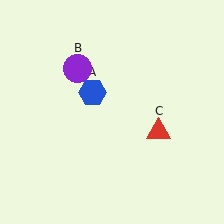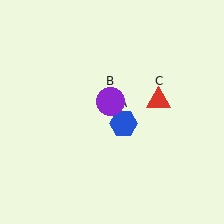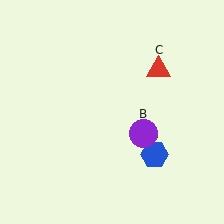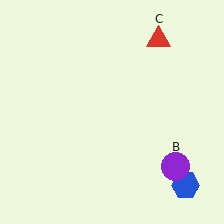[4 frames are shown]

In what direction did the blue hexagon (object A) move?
The blue hexagon (object A) moved down and to the right.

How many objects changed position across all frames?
3 objects changed position: blue hexagon (object A), purple circle (object B), red triangle (object C).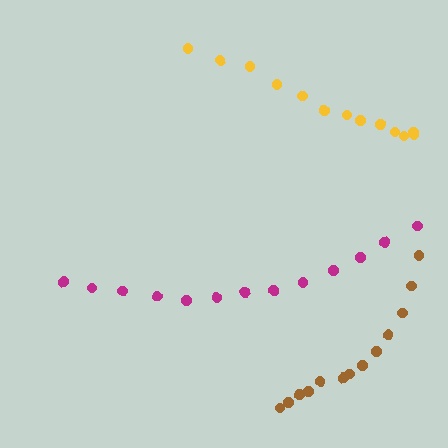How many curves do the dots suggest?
There are 3 distinct paths.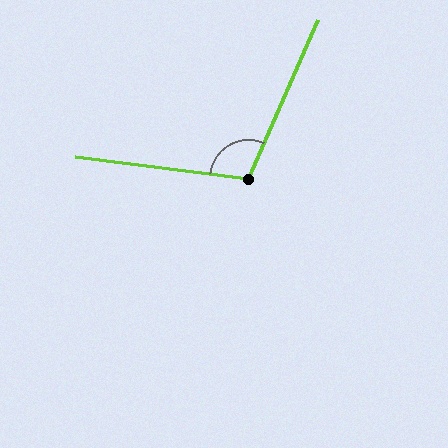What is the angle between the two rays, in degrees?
Approximately 107 degrees.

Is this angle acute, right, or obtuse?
It is obtuse.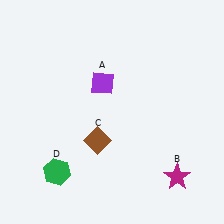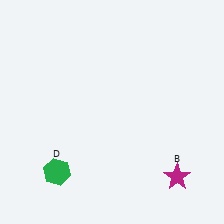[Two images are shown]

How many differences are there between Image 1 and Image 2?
There are 2 differences between the two images.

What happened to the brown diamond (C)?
The brown diamond (C) was removed in Image 2. It was in the bottom-left area of Image 1.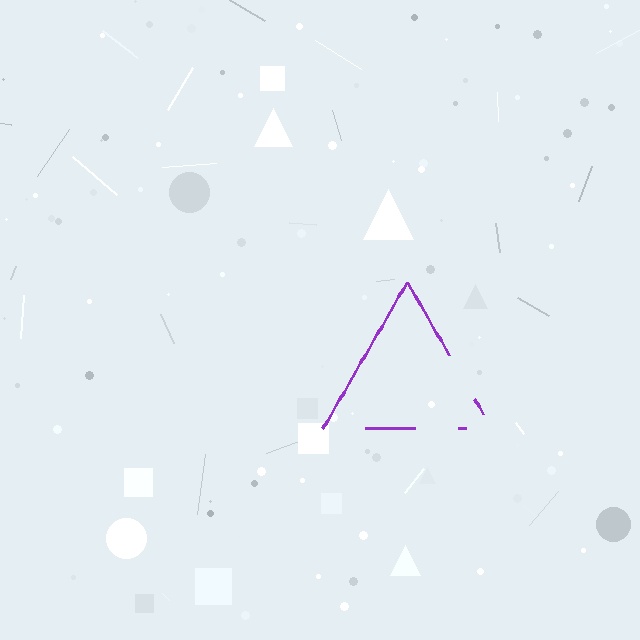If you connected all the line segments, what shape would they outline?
They would outline a triangle.